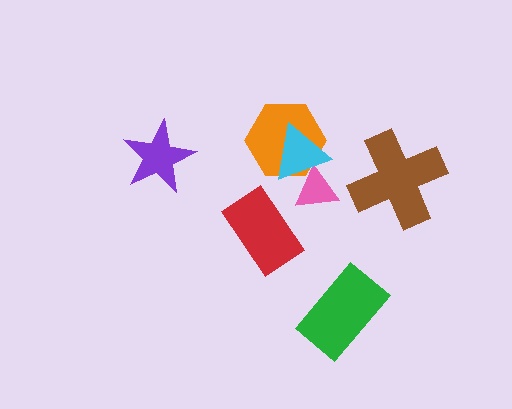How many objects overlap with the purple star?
0 objects overlap with the purple star.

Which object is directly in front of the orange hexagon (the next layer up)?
The pink triangle is directly in front of the orange hexagon.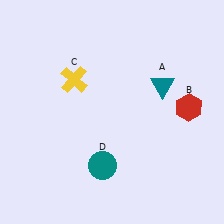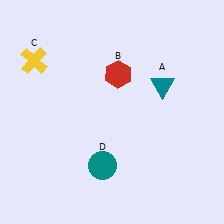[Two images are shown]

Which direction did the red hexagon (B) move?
The red hexagon (B) moved left.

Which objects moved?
The objects that moved are: the red hexagon (B), the yellow cross (C).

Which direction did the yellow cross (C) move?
The yellow cross (C) moved left.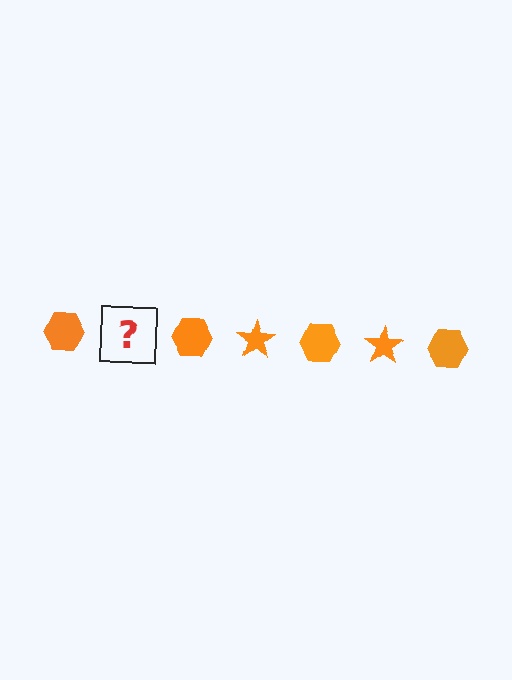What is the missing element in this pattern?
The missing element is an orange star.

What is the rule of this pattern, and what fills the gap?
The rule is that the pattern cycles through hexagon, star shapes in orange. The gap should be filled with an orange star.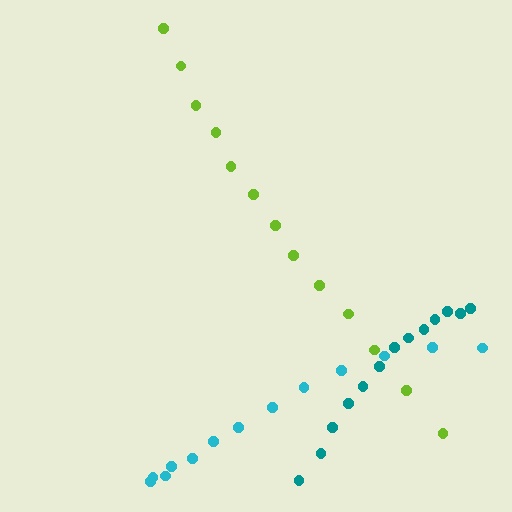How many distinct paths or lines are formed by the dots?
There are 3 distinct paths.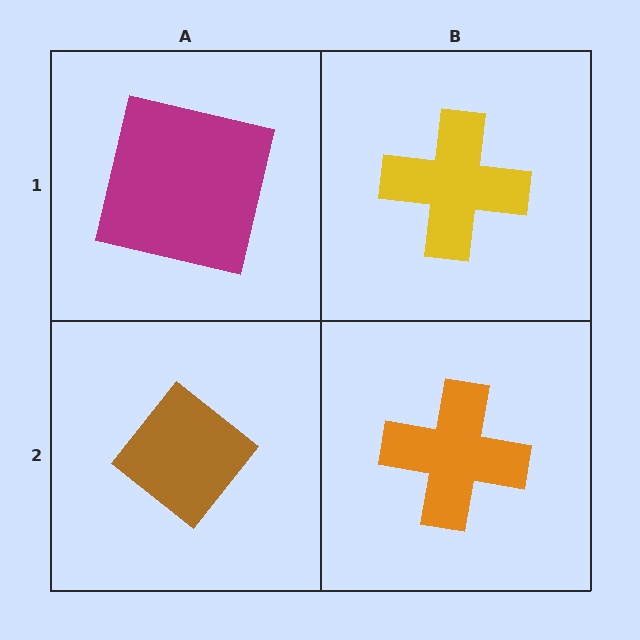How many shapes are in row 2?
2 shapes.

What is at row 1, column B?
A yellow cross.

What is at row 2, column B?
An orange cross.